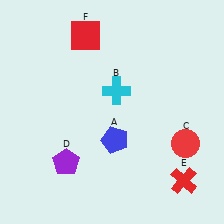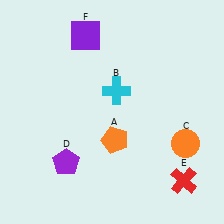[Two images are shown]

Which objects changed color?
A changed from blue to orange. C changed from red to orange. F changed from red to purple.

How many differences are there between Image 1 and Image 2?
There are 3 differences between the two images.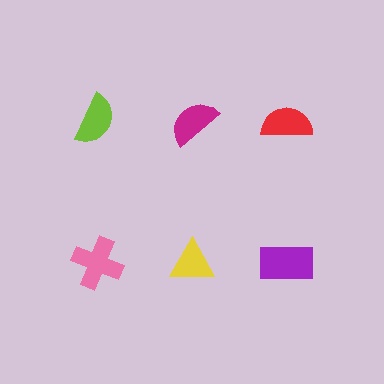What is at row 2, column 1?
A pink cross.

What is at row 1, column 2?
A magenta semicircle.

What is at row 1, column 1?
A lime semicircle.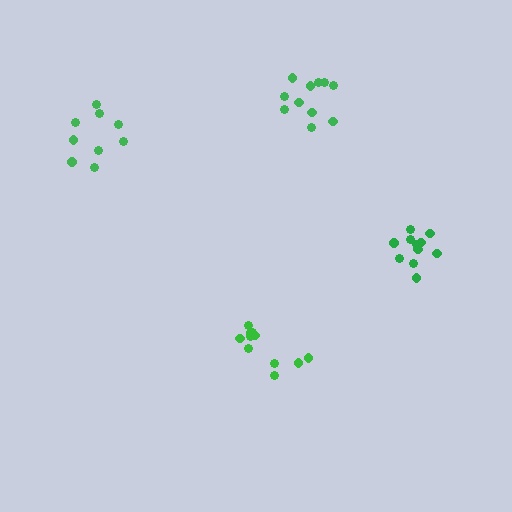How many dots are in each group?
Group 1: 11 dots, Group 2: 9 dots, Group 3: 11 dots, Group 4: 11 dots (42 total).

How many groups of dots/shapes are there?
There are 4 groups.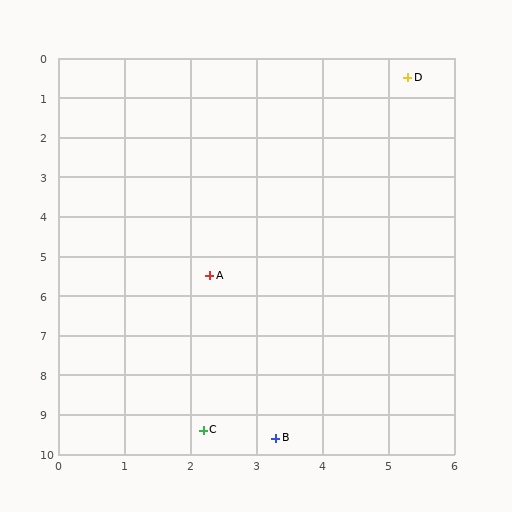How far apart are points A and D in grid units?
Points A and D are about 5.8 grid units apart.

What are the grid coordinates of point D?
Point D is at approximately (5.3, 0.5).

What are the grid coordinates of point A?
Point A is at approximately (2.3, 5.5).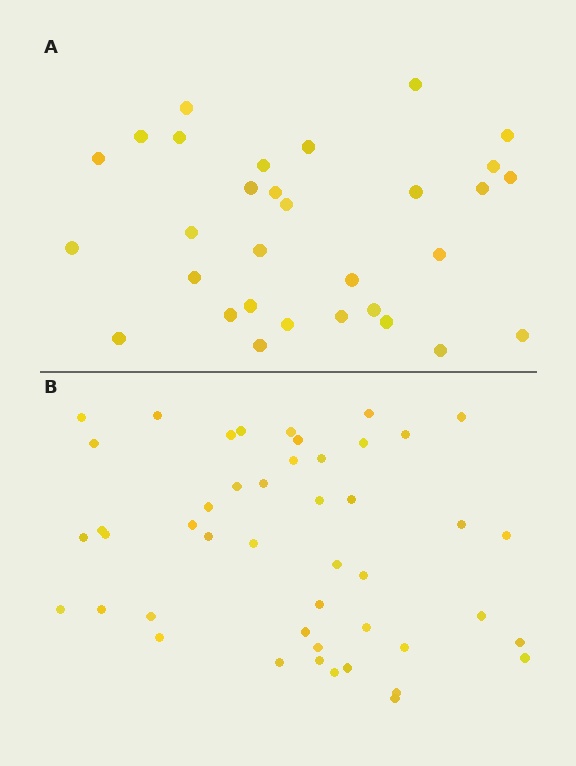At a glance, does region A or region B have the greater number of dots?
Region B (the bottom region) has more dots.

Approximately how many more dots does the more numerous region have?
Region B has approximately 15 more dots than region A.